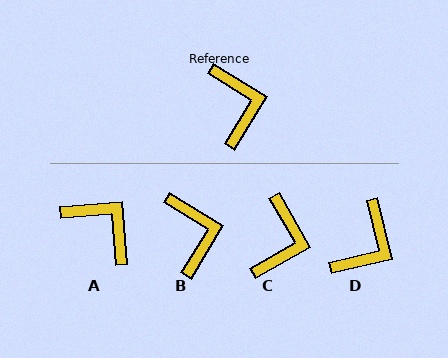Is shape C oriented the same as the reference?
No, it is off by about 29 degrees.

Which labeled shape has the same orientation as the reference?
B.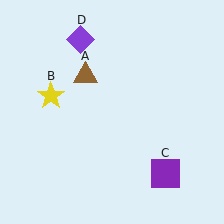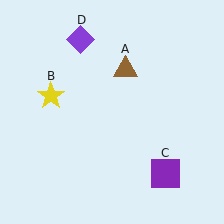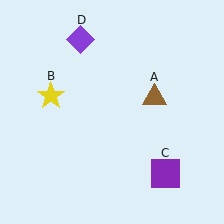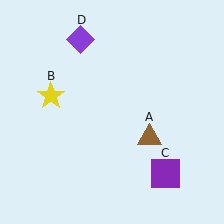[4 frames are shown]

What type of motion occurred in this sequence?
The brown triangle (object A) rotated clockwise around the center of the scene.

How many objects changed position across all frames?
1 object changed position: brown triangle (object A).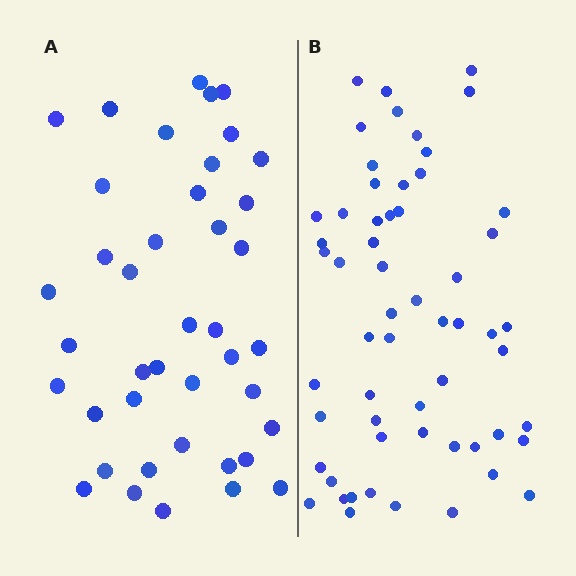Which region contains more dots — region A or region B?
Region B (the right region) has more dots.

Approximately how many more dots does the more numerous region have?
Region B has approximately 15 more dots than region A.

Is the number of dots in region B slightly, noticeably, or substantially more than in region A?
Region B has noticeably more, but not dramatically so. The ratio is roughly 1.4 to 1.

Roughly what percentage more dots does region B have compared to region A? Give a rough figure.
About 40% more.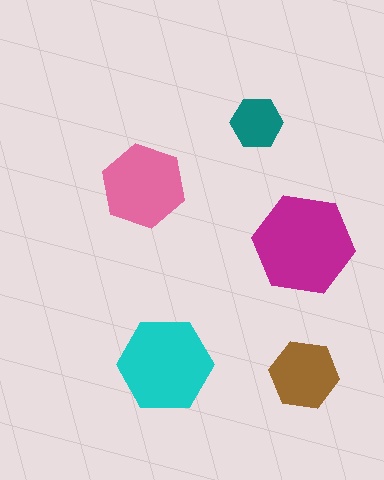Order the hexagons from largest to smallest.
the magenta one, the cyan one, the pink one, the brown one, the teal one.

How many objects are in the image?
There are 5 objects in the image.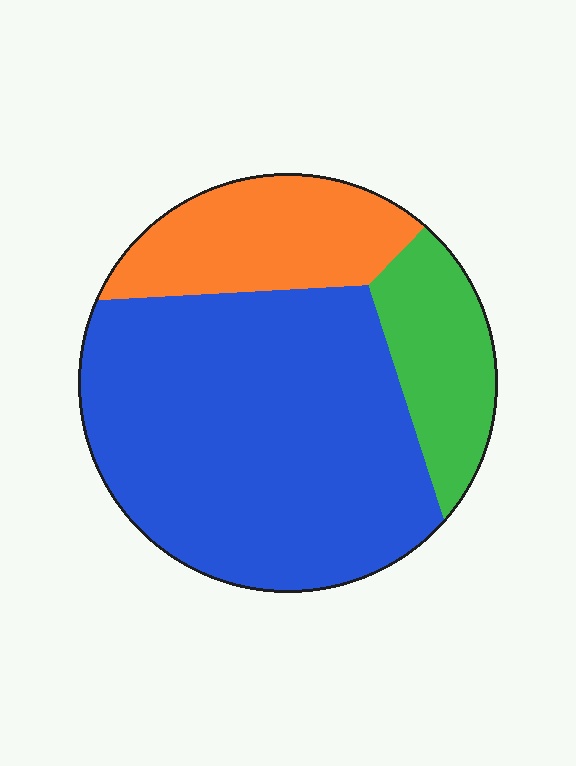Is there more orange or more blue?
Blue.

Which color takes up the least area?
Green, at roughly 15%.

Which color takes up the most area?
Blue, at roughly 65%.